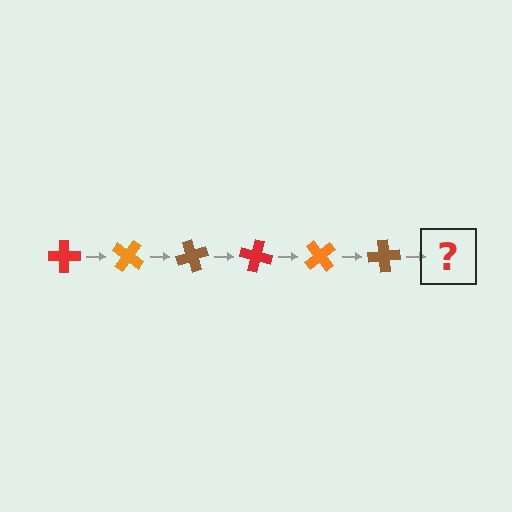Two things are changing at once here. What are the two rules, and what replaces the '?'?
The two rules are that it rotates 35 degrees each step and the color cycles through red, orange, and brown. The '?' should be a red cross, rotated 210 degrees from the start.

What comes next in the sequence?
The next element should be a red cross, rotated 210 degrees from the start.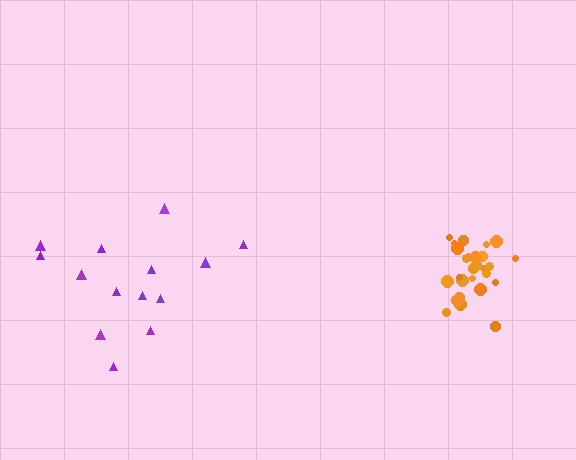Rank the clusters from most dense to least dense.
orange, purple.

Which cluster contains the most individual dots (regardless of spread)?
Orange (29).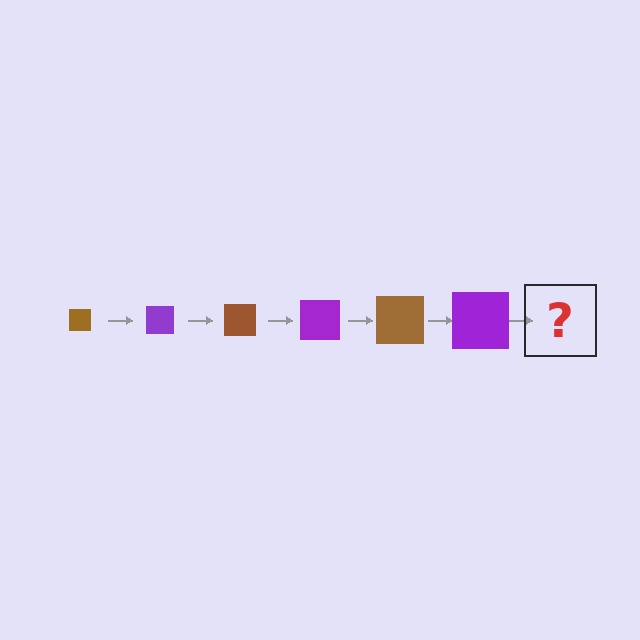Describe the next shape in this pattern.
It should be a brown square, larger than the previous one.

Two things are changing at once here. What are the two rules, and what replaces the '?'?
The two rules are that the square grows larger each step and the color cycles through brown and purple. The '?' should be a brown square, larger than the previous one.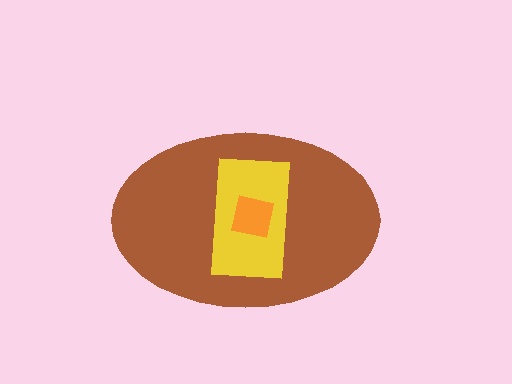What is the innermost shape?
The orange square.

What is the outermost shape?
The brown ellipse.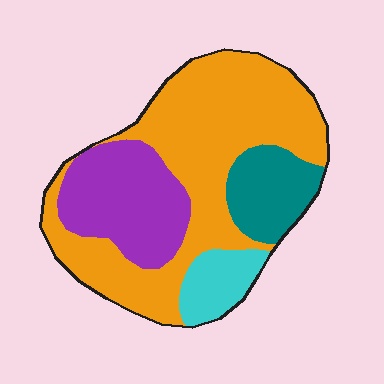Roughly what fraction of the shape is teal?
Teal covers about 15% of the shape.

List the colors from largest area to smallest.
From largest to smallest: orange, purple, teal, cyan.